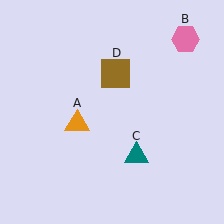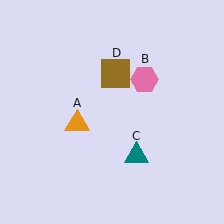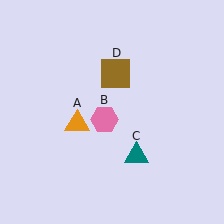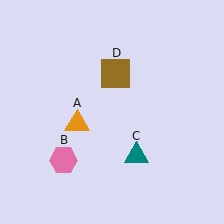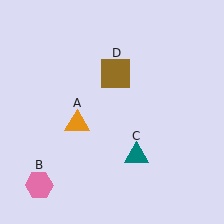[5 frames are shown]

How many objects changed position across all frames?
1 object changed position: pink hexagon (object B).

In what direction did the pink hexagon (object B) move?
The pink hexagon (object B) moved down and to the left.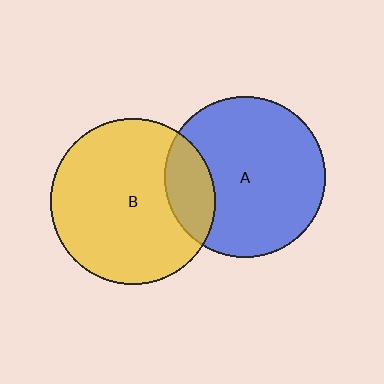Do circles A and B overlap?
Yes.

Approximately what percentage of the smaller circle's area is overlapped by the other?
Approximately 20%.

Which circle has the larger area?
Circle B (yellow).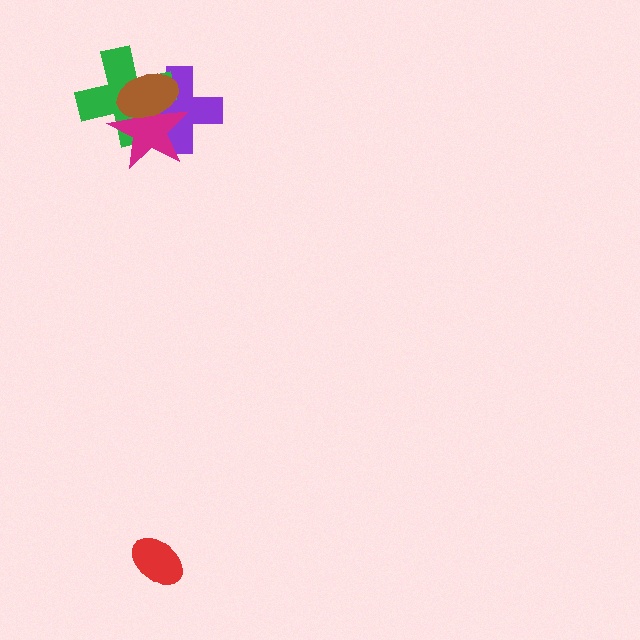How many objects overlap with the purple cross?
3 objects overlap with the purple cross.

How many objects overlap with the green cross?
3 objects overlap with the green cross.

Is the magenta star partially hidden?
Yes, it is partially covered by another shape.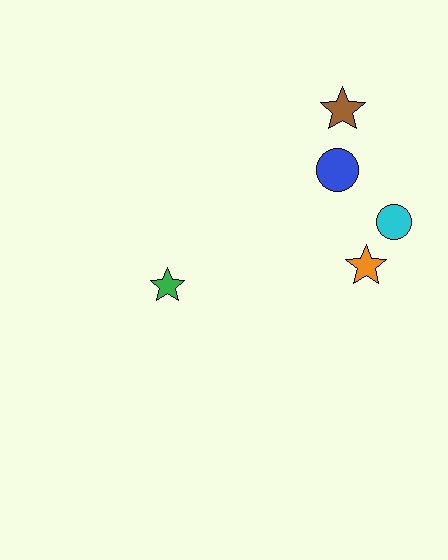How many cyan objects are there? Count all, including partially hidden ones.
There is 1 cyan object.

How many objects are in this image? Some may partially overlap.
There are 5 objects.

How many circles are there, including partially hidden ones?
There are 2 circles.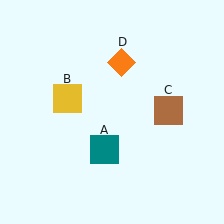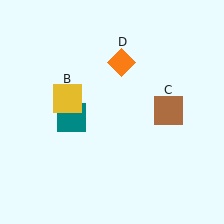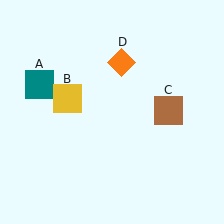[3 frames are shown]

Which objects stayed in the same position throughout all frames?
Yellow square (object B) and brown square (object C) and orange diamond (object D) remained stationary.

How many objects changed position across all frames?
1 object changed position: teal square (object A).